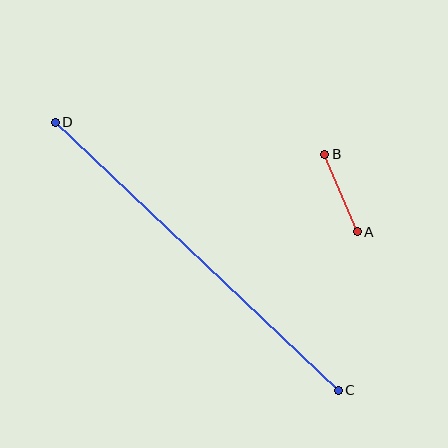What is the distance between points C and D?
The distance is approximately 390 pixels.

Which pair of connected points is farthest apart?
Points C and D are farthest apart.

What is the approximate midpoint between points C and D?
The midpoint is at approximately (197, 256) pixels.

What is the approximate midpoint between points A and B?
The midpoint is at approximately (341, 193) pixels.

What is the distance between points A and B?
The distance is approximately 84 pixels.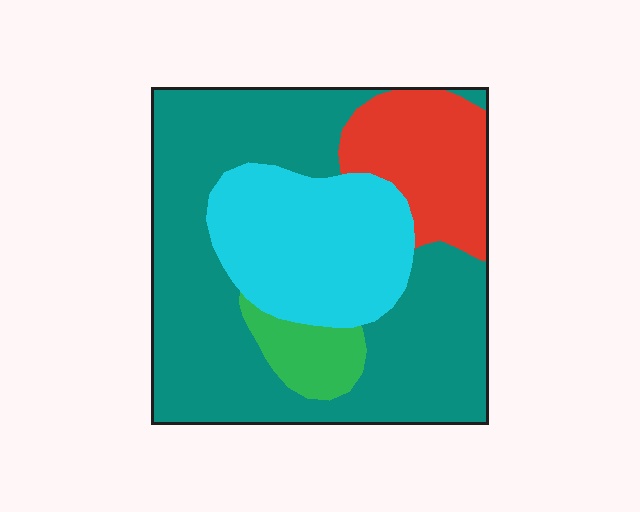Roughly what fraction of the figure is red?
Red covers 15% of the figure.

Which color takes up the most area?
Teal, at roughly 55%.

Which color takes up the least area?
Green, at roughly 5%.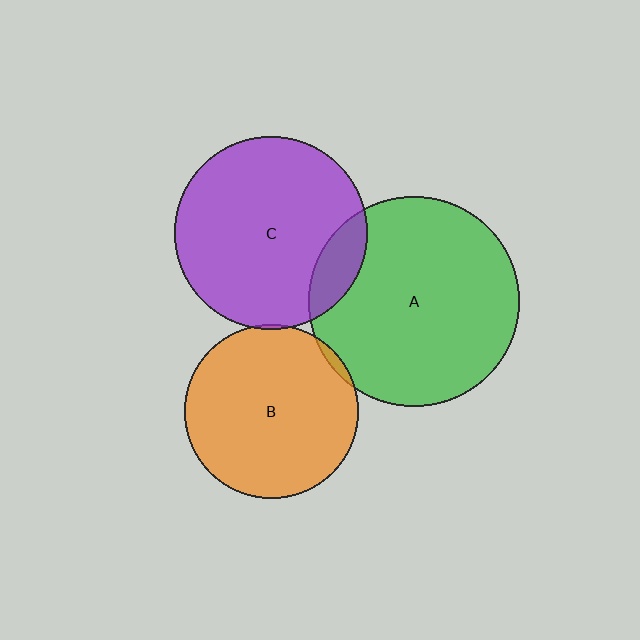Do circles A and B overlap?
Yes.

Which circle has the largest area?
Circle A (green).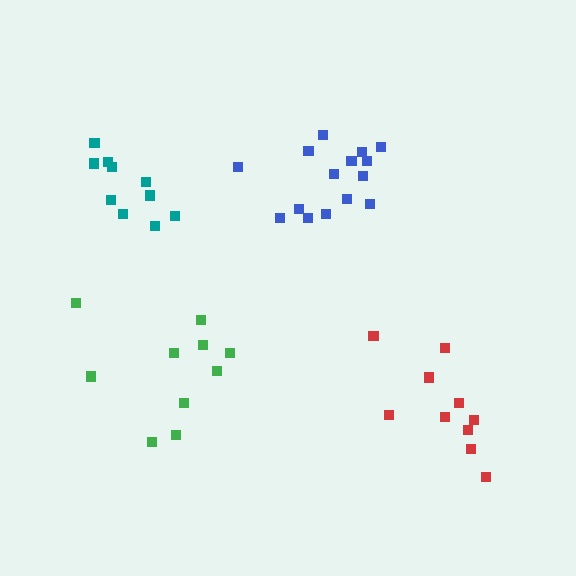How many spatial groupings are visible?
There are 4 spatial groupings.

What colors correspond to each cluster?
The clusters are colored: blue, green, red, teal.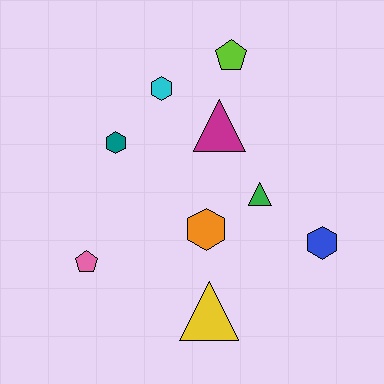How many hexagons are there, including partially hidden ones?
There are 4 hexagons.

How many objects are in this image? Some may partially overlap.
There are 9 objects.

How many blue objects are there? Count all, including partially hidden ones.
There is 1 blue object.